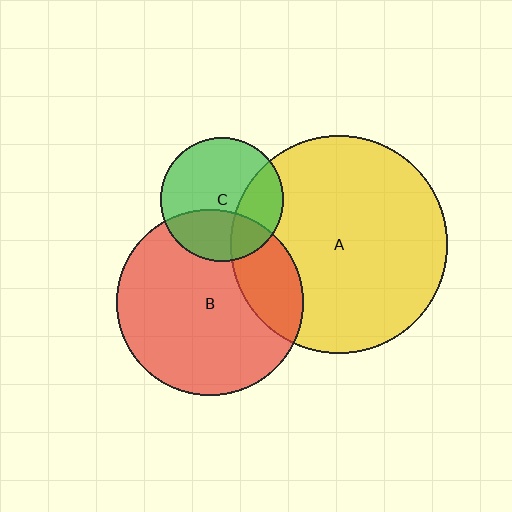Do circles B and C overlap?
Yes.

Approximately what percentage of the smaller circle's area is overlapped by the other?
Approximately 35%.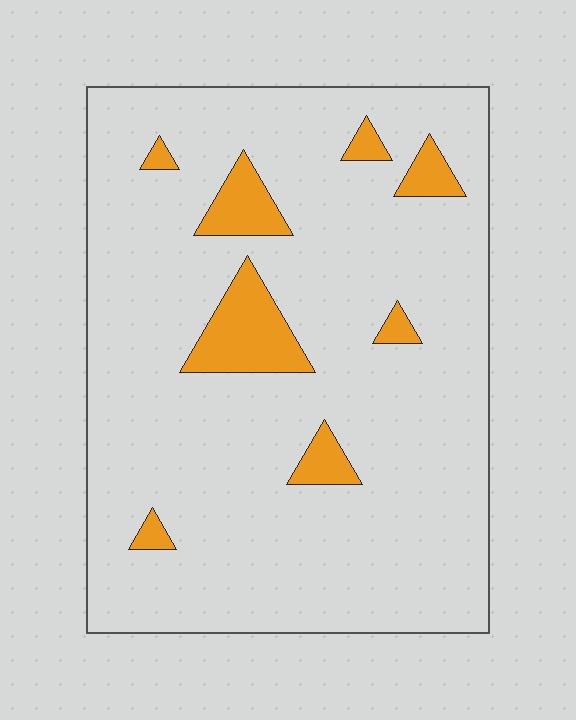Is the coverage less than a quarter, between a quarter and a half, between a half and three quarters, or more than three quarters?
Less than a quarter.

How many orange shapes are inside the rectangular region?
8.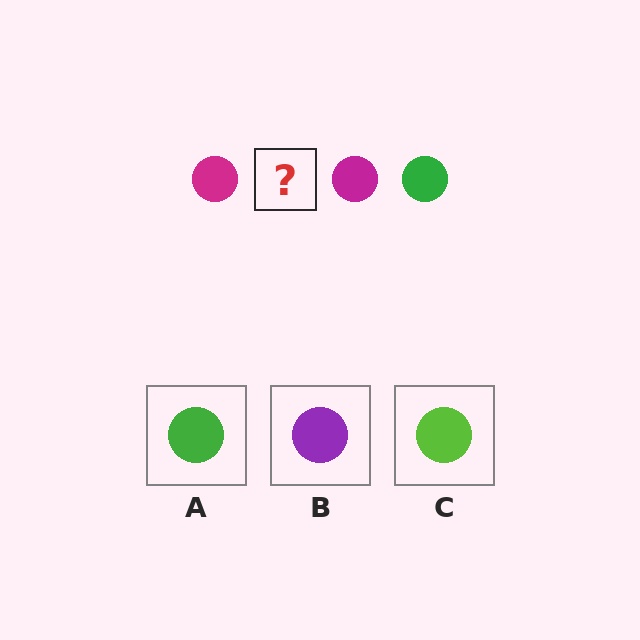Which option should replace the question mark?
Option A.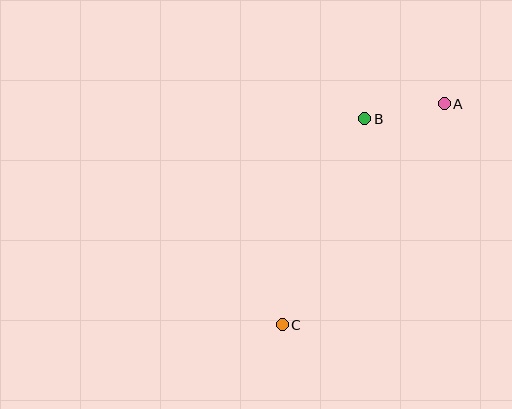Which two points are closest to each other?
Points A and B are closest to each other.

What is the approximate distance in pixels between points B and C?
The distance between B and C is approximately 222 pixels.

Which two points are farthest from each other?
Points A and C are farthest from each other.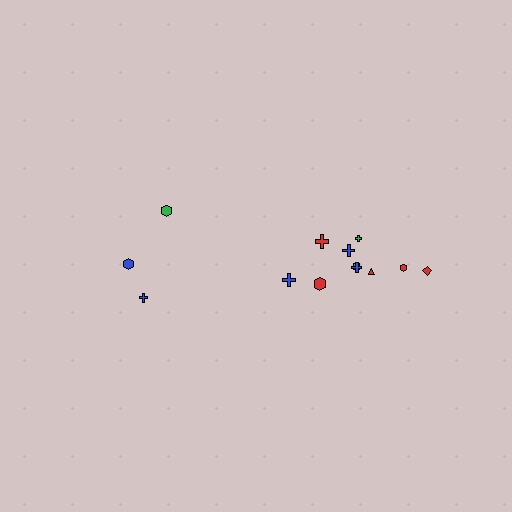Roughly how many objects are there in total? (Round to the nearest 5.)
Roughly 15 objects in total.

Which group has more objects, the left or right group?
The right group.